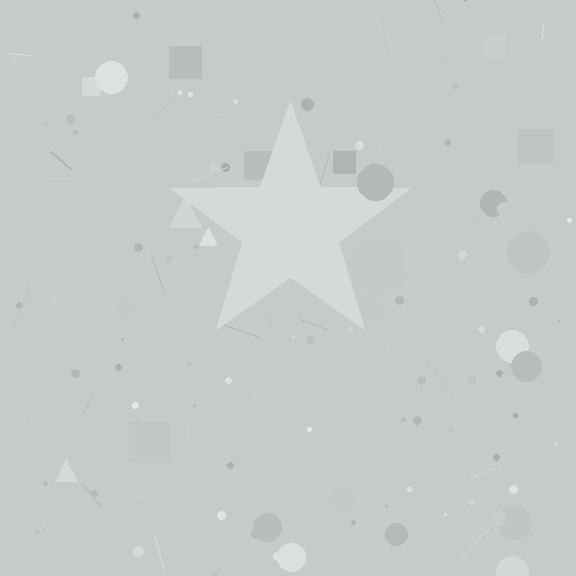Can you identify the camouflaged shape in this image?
The camouflaged shape is a star.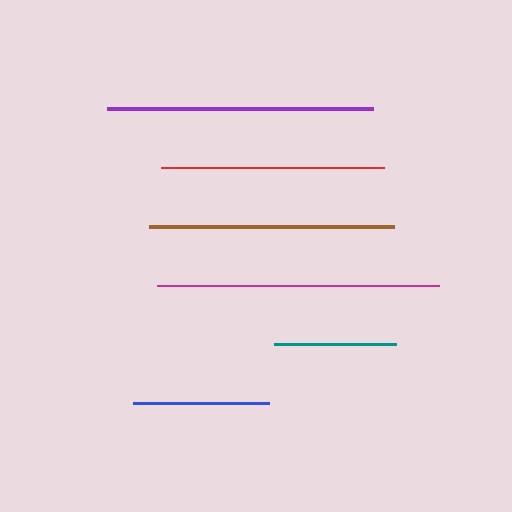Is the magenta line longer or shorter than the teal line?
The magenta line is longer than the teal line.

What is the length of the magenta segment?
The magenta segment is approximately 283 pixels long.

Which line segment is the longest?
The magenta line is the longest at approximately 283 pixels.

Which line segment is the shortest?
The teal line is the shortest at approximately 122 pixels.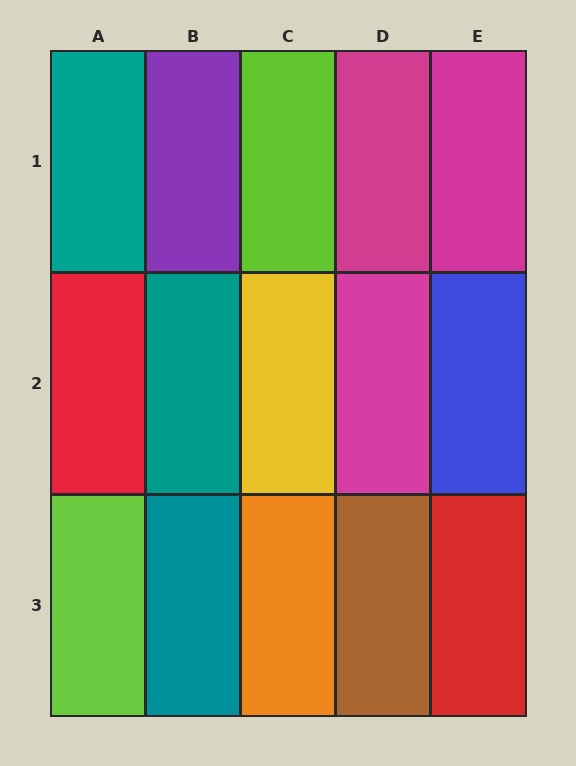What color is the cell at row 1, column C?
Lime.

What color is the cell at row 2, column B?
Teal.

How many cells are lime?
2 cells are lime.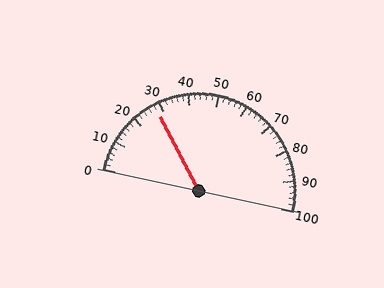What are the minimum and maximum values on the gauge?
The gauge ranges from 0 to 100.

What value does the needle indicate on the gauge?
The needle indicates approximately 28.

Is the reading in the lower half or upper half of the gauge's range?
The reading is in the lower half of the range (0 to 100).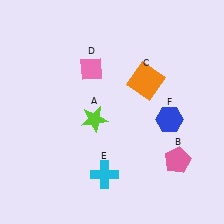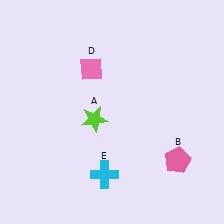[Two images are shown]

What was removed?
The orange square (C), the blue hexagon (F) were removed in Image 2.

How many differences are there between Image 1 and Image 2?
There are 2 differences between the two images.